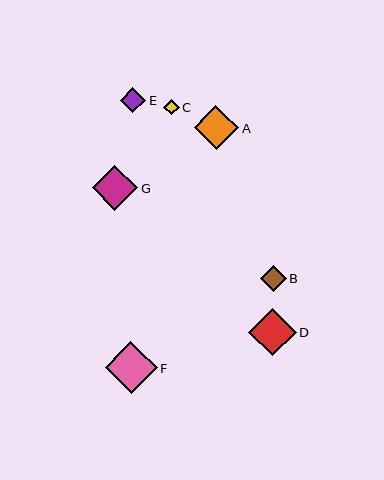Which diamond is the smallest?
Diamond C is the smallest with a size of approximately 16 pixels.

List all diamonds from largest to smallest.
From largest to smallest: F, D, G, A, B, E, C.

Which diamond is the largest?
Diamond F is the largest with a size of approximately 52 pixels.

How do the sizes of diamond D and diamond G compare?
Diamond D and diamond G are approximately the same size.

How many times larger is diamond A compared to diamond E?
Diamond A is approximately 1.7 times the size of diamond E.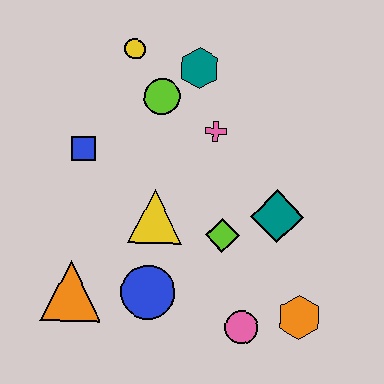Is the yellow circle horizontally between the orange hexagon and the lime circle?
No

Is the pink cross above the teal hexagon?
No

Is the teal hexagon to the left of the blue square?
No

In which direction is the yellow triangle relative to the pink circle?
The yellow triangle is above the pink circle.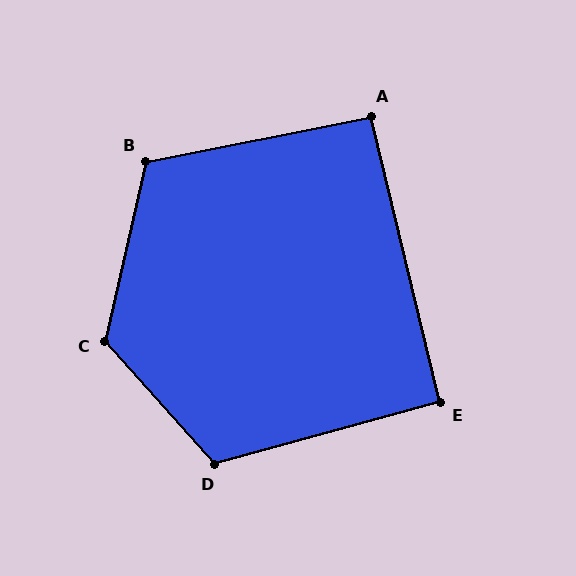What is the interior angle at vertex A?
Approximately 92 degrees (approximately right).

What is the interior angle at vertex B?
Approximately 114 degrees (obtuse).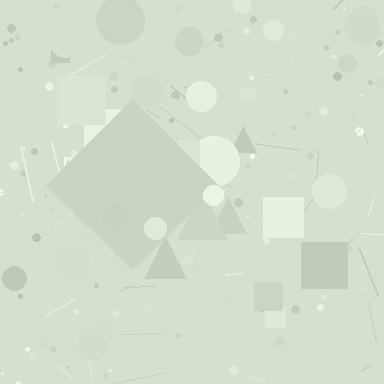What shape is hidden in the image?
A diamond is hidden in the image.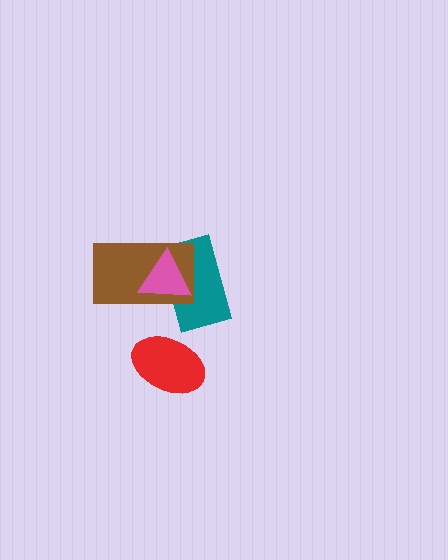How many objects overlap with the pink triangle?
2 objects overlap with the pink triangle.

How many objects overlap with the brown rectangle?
2 objects overlap with the brown rectangle.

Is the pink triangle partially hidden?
No, no other shape covers it.